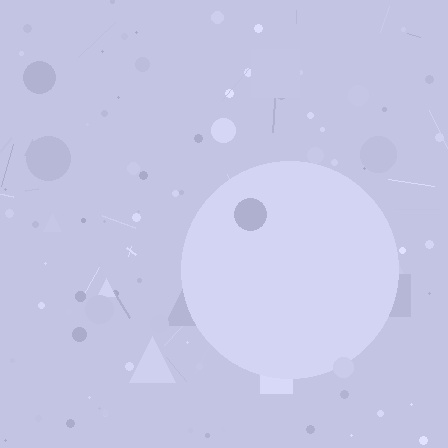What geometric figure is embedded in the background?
A circle is embedded in the background.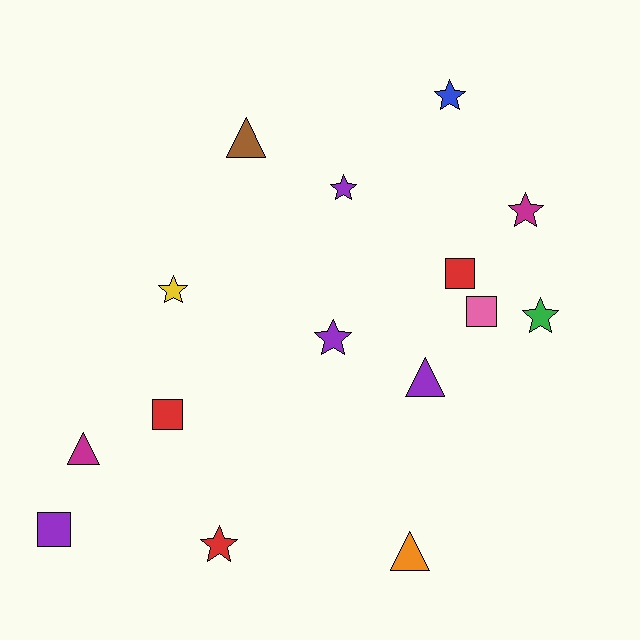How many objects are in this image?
There are 15 objects.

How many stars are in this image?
There are 7 stars.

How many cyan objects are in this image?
There are no cyan objects.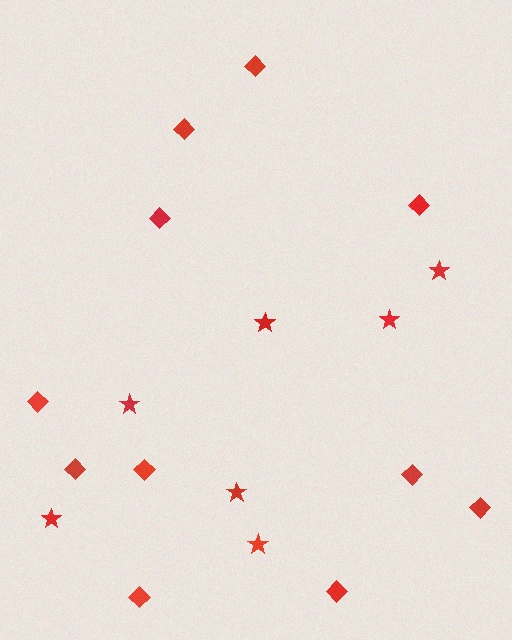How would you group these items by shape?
There are 2 groups: one group of stars (7) and one group of diamonds (11).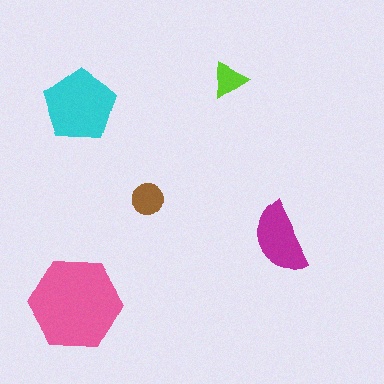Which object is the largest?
The pink hexagon.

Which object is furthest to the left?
The cyan pentagon is leftmost.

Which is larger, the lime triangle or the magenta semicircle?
The magenta semicircle.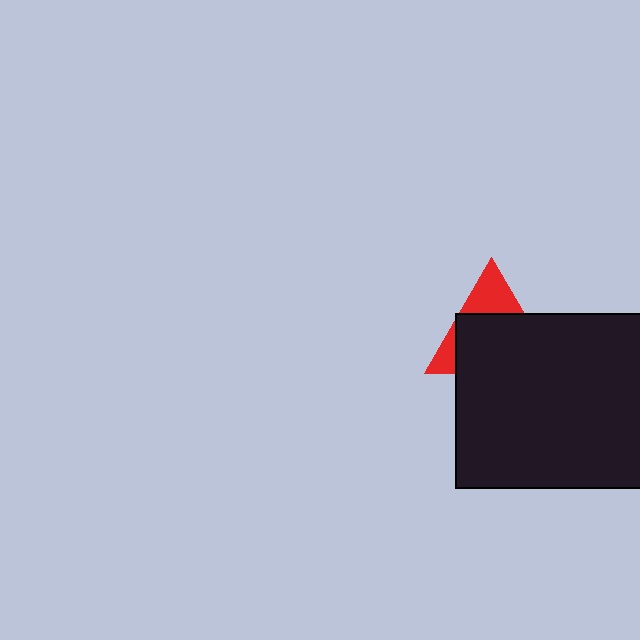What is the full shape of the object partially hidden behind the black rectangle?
The partially hidden object is a red triangle.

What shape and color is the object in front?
The object in front is a black rectangle.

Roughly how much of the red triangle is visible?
A small part of it is visible (roughly 34%).